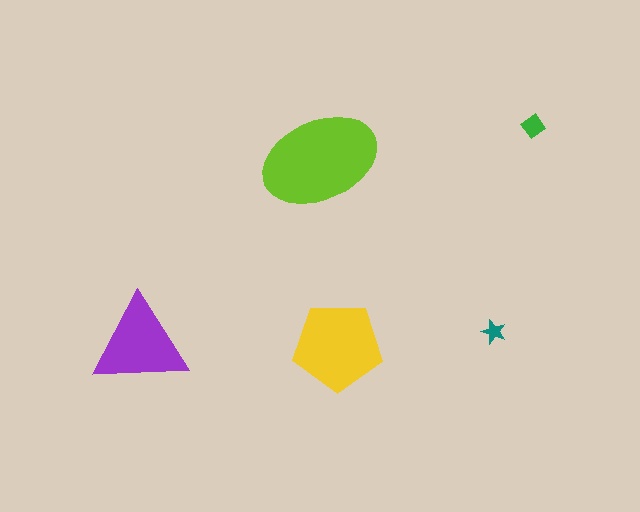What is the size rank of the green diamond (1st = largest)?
4th.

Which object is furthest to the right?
The green diamond is rightmost.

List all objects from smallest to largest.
The teal star, the green diamond, the purple triangle, the yellow pentagon, the lime ellipse.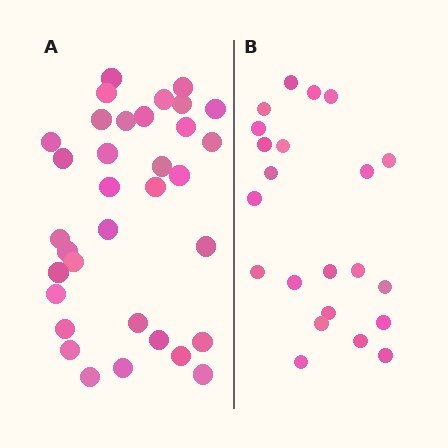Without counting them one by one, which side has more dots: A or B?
Region A (the left region) has more dots.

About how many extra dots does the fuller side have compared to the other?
Region A has roughly 12 or so more dots than region B.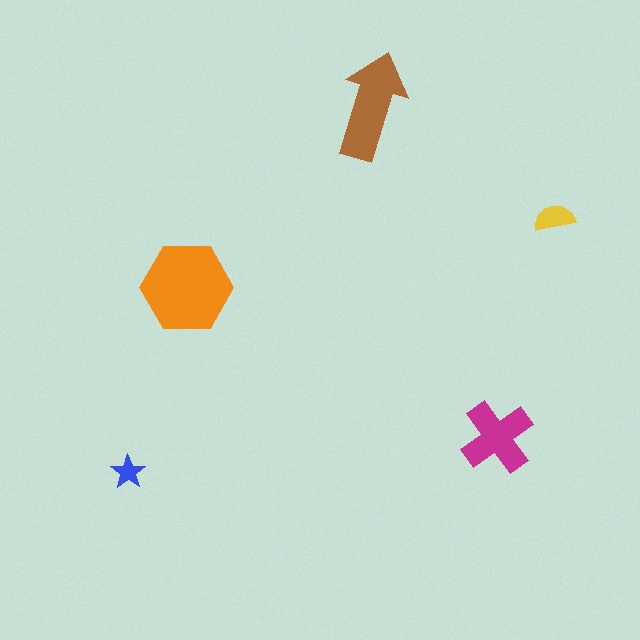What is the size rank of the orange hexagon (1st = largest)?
1st.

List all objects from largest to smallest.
The orange hexagon, the brown arrow, the magenta cross, the yellow semicircle, the blue star.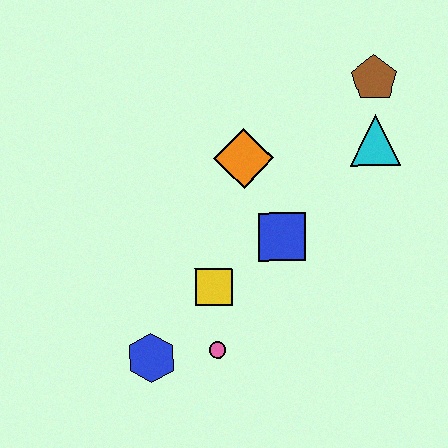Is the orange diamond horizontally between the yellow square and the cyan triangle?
Yes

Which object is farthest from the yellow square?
The brown pentagon is farthest from the yellow square.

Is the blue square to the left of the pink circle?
No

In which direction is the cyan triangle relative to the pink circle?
The cyan triangle is above the pink circle.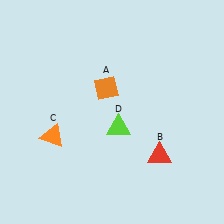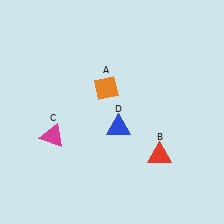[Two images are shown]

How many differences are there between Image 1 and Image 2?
There are 2 differences between the two images.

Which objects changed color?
C changed from orange to magenta. D changed from lime to blue.